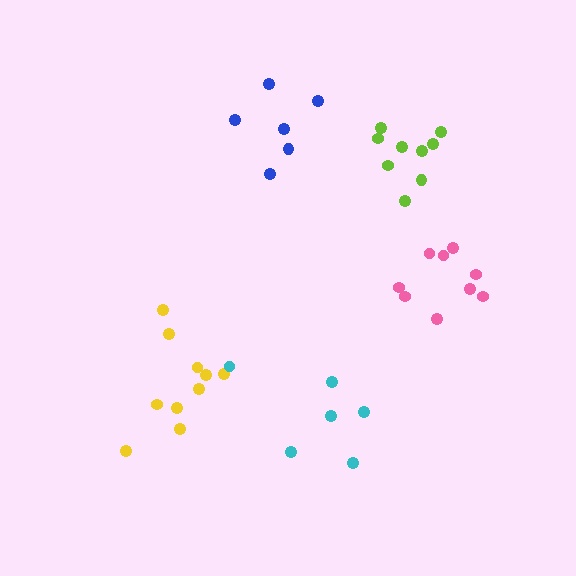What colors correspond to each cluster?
The clusters are colored: blue, yellow, pink, lime, cyan.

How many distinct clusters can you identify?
There are 5 distinct clusters.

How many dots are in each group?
Group 1: 6 dots, Group 2: 10 dots, Group 3: 9 dots, Group 4: 9 dots, Group 5: 6 dots (40 total).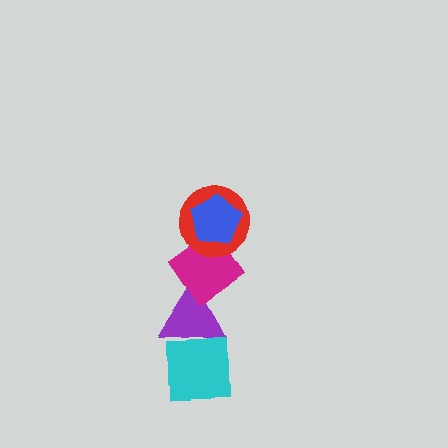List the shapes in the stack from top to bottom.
From top to bottom: the blue pentagon, the red circle, the magenta diamond, the purple triangle, the cyan square.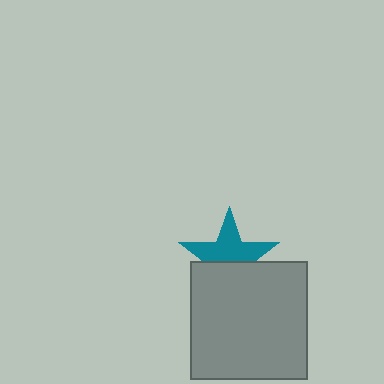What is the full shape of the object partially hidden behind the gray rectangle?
The partially hidden object is a teal star.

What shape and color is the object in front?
The object in front is a gray rectangle.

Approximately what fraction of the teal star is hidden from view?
Roughly 42% of the teal star is hidden behind the gray rectangle.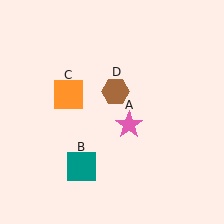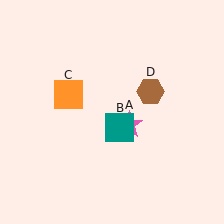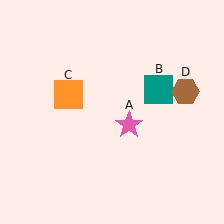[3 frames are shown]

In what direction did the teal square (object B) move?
The teal square (object B) moved up and to the right.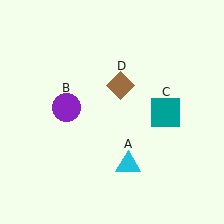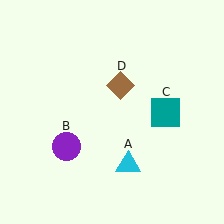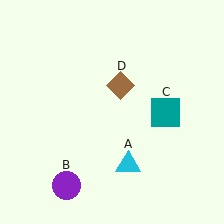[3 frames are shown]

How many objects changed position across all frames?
1 object changed position: purple circle (object B).